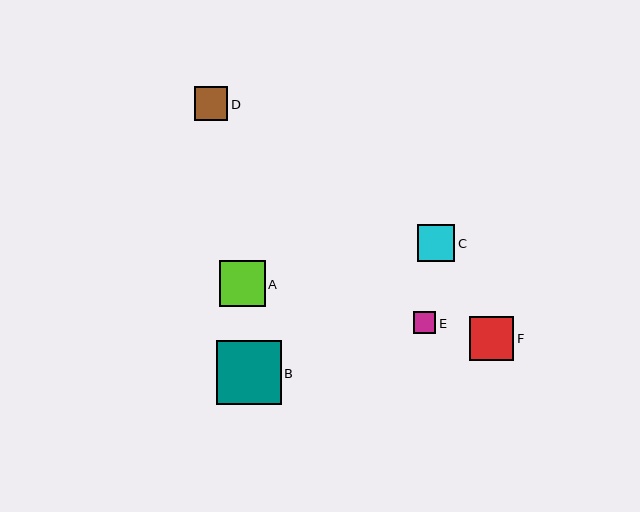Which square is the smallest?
Square E is the smallest with a size of approximately 22 pixels.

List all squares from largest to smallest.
From largest to smallest: B, A, F, C, D, E.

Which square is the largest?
Square B is the largest with a size of approximately 65 pixels.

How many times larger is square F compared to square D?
Square F is approximately 1.3 times the size of square D.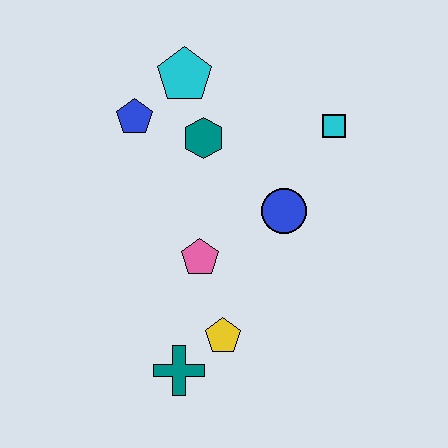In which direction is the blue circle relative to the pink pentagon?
The blue circle is to the right of the pink pentagon.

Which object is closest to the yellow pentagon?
The teal cross is closest to the yellow pentagon.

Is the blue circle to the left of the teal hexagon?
No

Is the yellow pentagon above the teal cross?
Yes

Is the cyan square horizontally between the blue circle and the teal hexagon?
No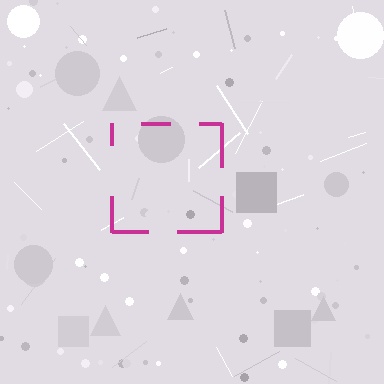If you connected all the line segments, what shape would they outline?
They would outline a square.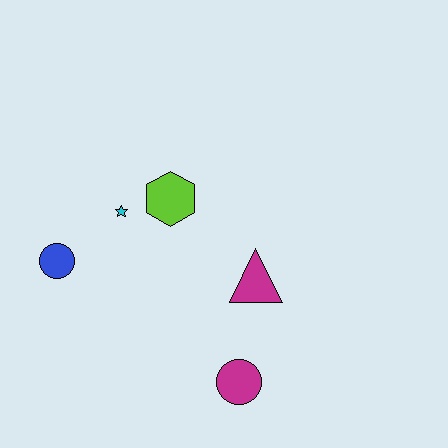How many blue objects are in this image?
There is 1 blue object.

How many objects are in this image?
There are 5 objects.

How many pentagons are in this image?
There are no pentagons.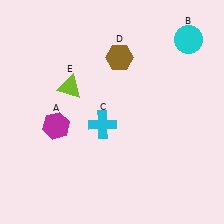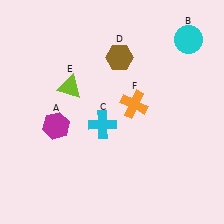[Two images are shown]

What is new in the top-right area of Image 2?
An orange cross (F) was added in the top-right area of Image 2.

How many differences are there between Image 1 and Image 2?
There is 1 difference between the two images.